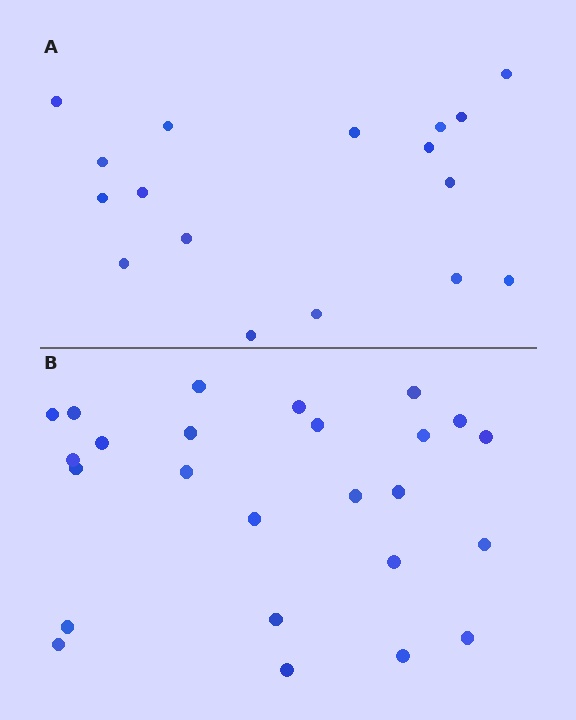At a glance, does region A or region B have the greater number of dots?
Region B (the bottom region) has more dots.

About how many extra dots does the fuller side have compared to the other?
Region B has roughly 8 or so more dots than region A.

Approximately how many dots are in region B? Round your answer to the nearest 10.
About 20 dots. (The exact count is 25, which rounds to 20.)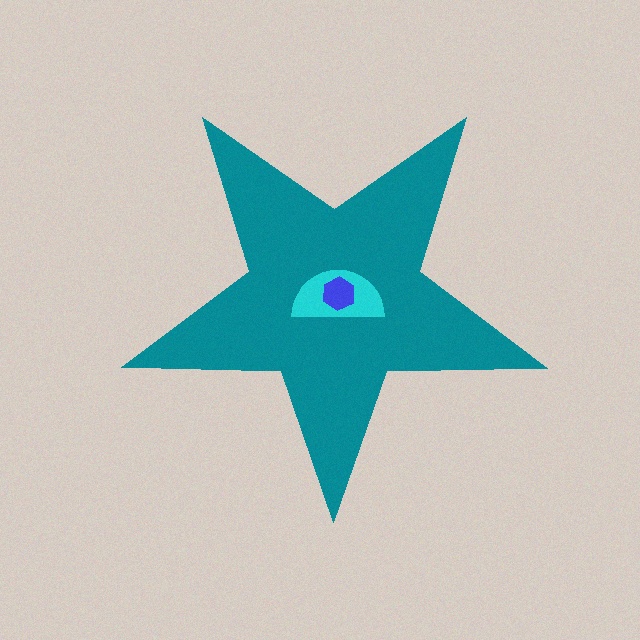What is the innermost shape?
The blue hexagon.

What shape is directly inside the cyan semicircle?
The blue hexagon.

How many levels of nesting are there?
3.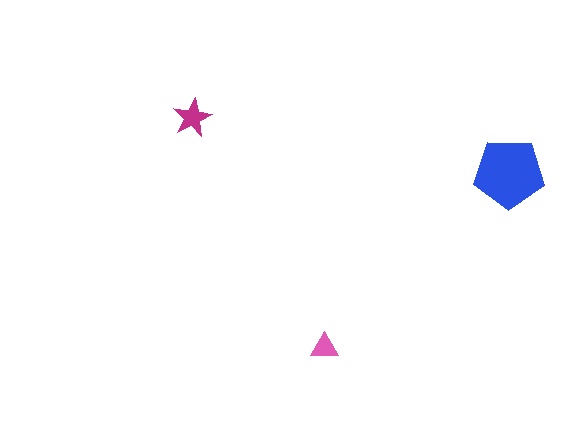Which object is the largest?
The blue pentagon.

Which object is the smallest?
The pink triangle.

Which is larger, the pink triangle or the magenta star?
The magenta star.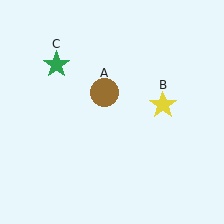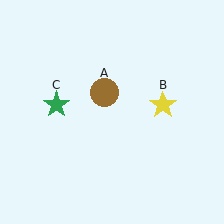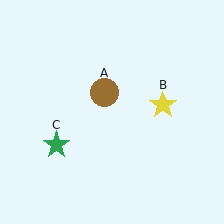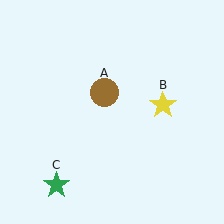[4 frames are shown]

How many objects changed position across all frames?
1 object changed position: green star (object C).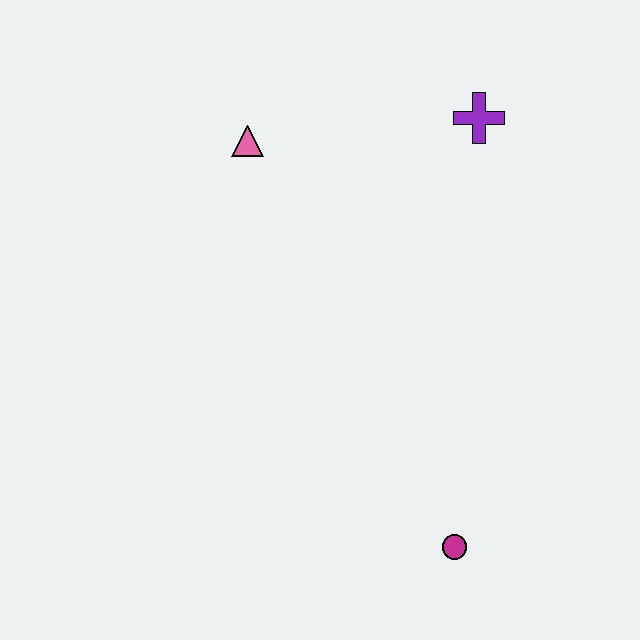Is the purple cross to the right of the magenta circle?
Yes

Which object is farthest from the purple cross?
The magenta circle is farthest from the purple cross.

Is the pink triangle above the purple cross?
No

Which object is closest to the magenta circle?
The purple cross is closest to the magenta circle.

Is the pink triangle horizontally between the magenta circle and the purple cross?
No